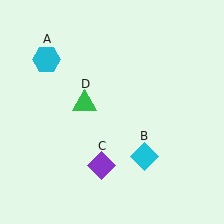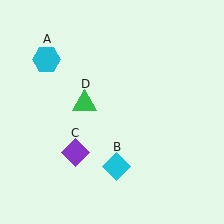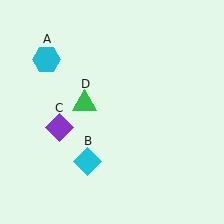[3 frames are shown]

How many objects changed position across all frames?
2 objects changed position: cyan diamond (object B), purple diamond (object C).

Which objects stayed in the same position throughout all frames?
Cyan hexagon (object A) and green triangle (object D) remained stationary.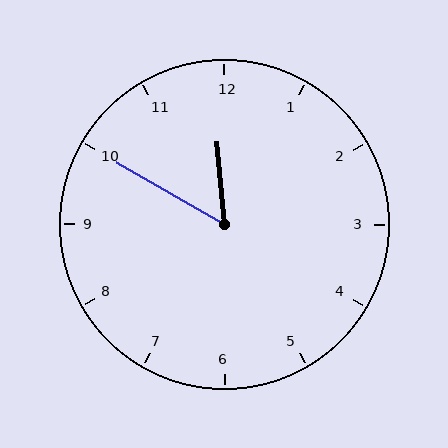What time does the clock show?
11:50.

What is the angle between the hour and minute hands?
Approximately 55 degrees.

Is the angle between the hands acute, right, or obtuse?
It is acute.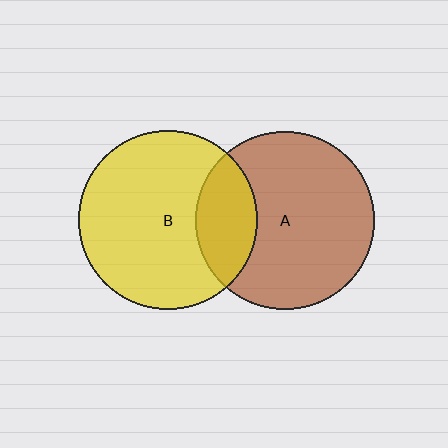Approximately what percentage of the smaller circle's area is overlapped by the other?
Approximately 25%.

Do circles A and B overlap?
Yes.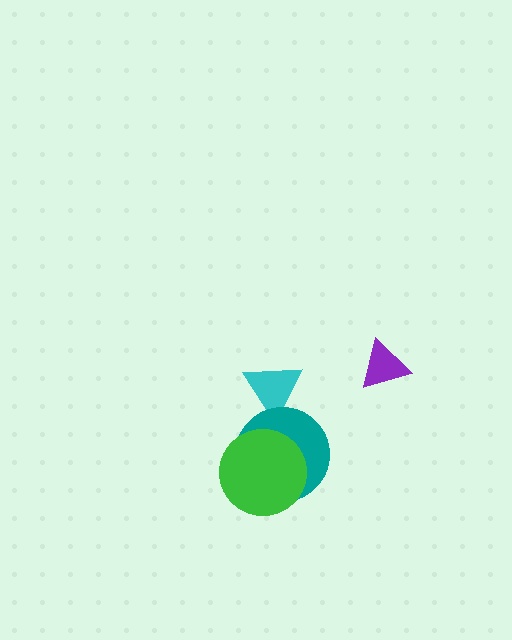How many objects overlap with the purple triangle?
0 objects overlap with the purple triangle.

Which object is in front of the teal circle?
The green circle is in front of the teal circle.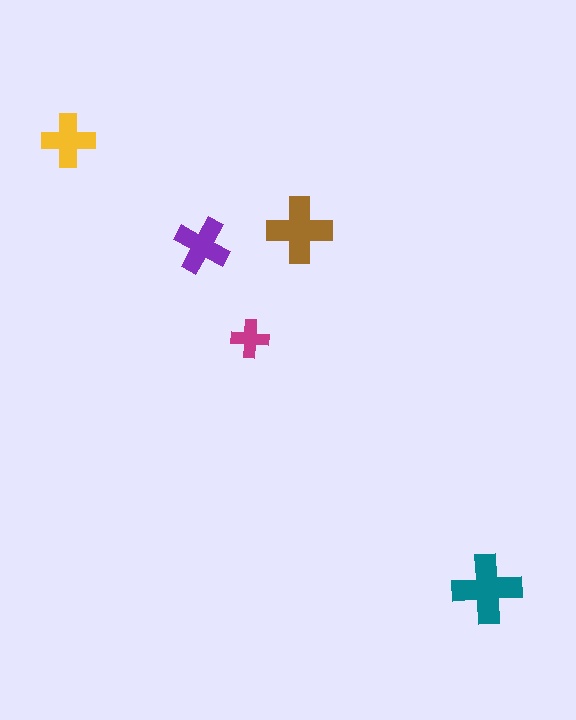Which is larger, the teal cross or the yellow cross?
The teal one.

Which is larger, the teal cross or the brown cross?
The teal one.